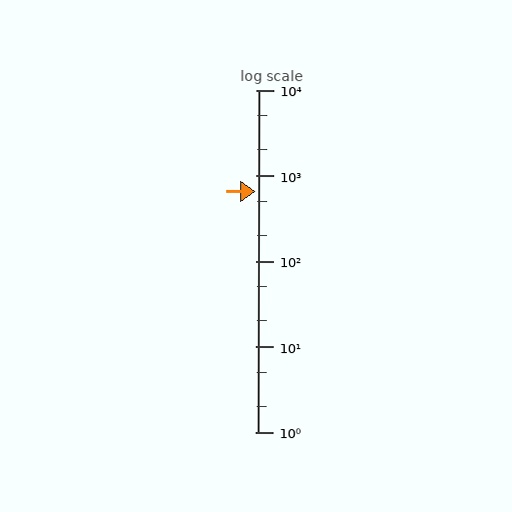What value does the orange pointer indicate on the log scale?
The pointer indicates approximately 650.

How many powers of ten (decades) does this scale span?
The scale spans 4 decades, from 1 to 10000.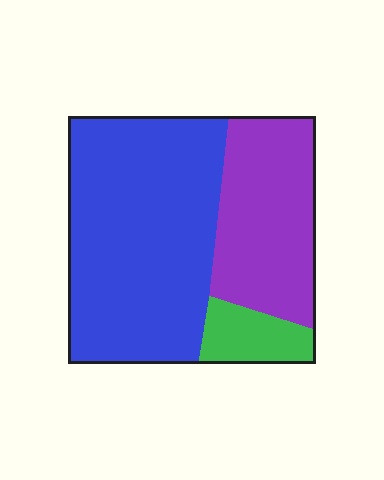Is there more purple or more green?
Purple.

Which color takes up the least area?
Green, at roughly 10%.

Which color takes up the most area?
Blue, at roughly 60%.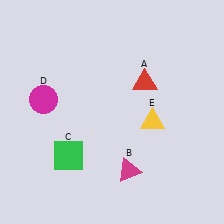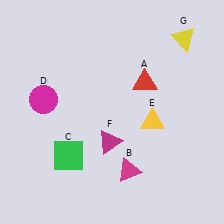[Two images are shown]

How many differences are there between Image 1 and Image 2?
There are 2 differences between the two images.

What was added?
A magenta triangle (F), a yellow triangle (G) were added in Image 2.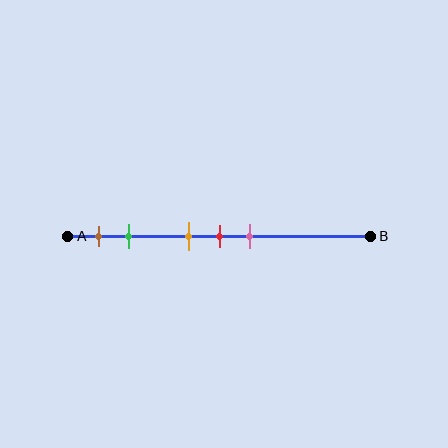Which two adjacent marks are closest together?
The orange and red marks are the closest adjacent pair.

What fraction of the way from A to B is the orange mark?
The orange mark is approximately 40% (0.4) of the way from A to B.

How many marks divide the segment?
There are 5 marks dividing the segment.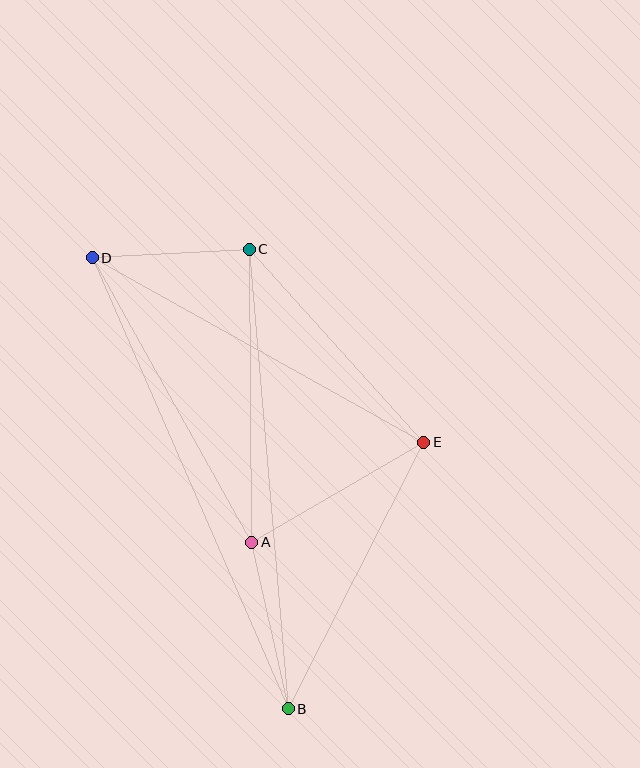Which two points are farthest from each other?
Points B and D are farthest from each other.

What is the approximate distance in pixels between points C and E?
The distance between C and E is approximately 260 pixels.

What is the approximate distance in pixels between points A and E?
The distance between A and E is approximately 199 pixels.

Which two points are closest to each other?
Points C and D are closest to each other.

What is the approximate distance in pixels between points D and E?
The distance between D and E is approximately 380 pixels.